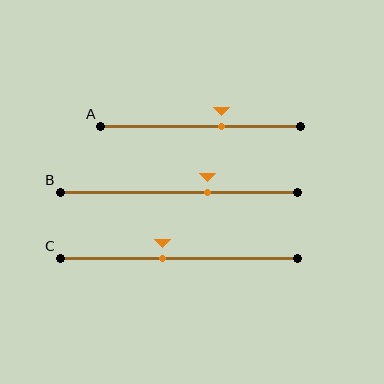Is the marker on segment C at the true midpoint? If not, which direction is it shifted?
No, the marker on segment C is shifted to the left by about 7% of the segment length.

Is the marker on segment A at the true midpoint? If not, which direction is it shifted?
No, the marker on segment A is shifted to the right by about 10% of the segment length.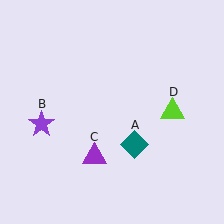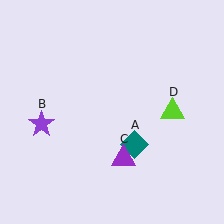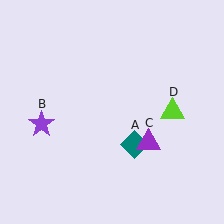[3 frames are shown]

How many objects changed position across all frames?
1 object changed position: purple triangle (object C).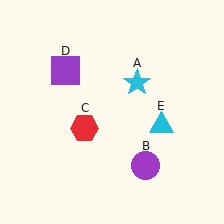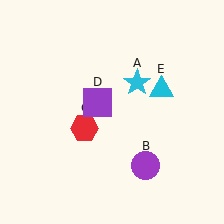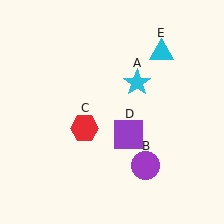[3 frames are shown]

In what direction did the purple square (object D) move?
The purple square (object D) moved down and to the right.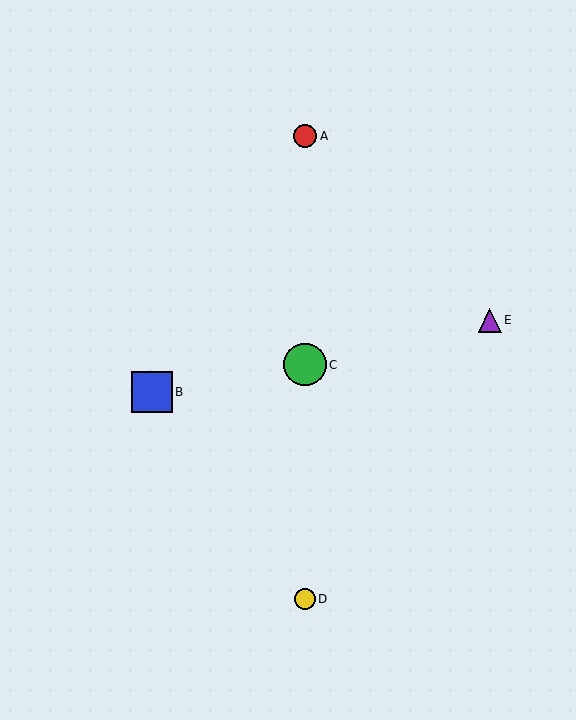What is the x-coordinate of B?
Object B is at x≈152.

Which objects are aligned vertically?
Objects A, C, D are aligned vertically.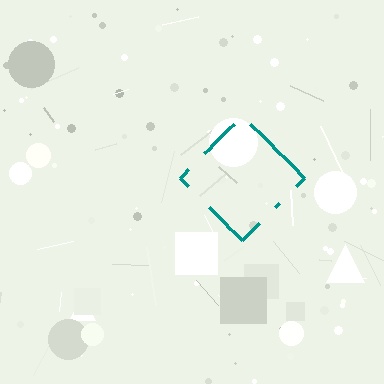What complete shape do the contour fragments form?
The contour fragments form a diamond.